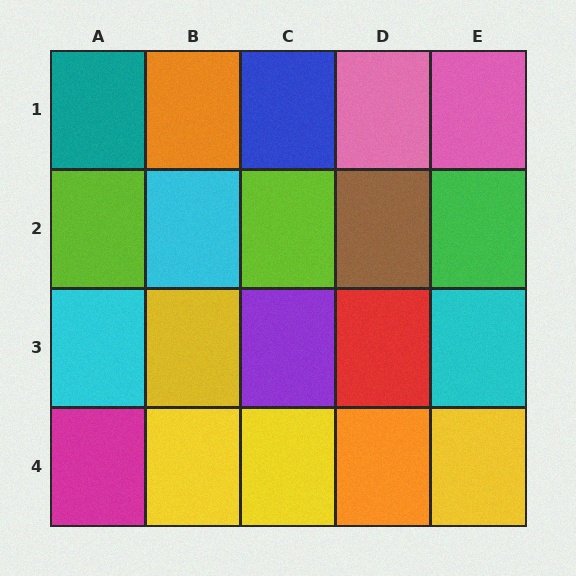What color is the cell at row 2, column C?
Lime.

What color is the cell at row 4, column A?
Magenta.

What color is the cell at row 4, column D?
Orange.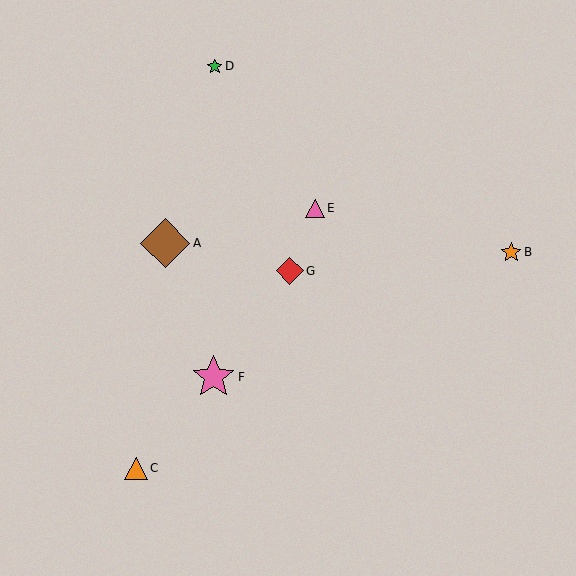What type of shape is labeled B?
Shape B is an orange star.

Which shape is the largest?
The brown diamond (labeled A) is the largest.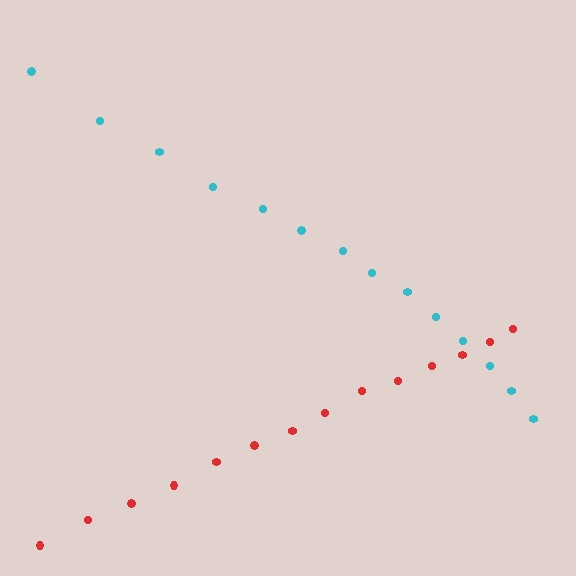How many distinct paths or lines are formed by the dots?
There are 2 distinct paths.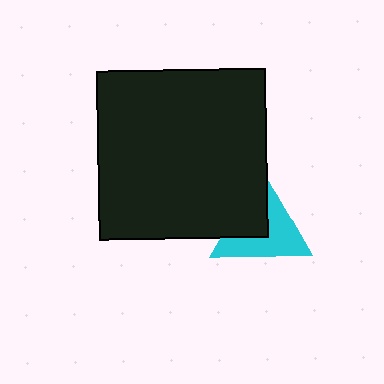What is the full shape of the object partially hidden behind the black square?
The partially hidden object is a cyan triangle.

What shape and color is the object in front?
The object in front is a black square.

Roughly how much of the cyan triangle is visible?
About half of it is visible (roughly 58%).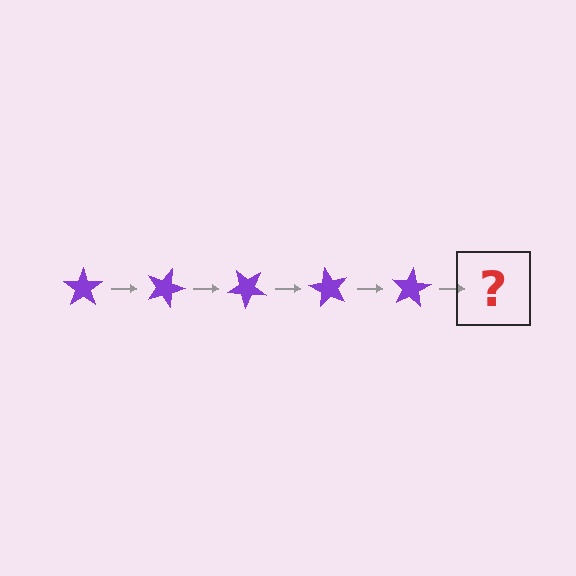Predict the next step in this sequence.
The next step is a purple star rotated 100 degrees.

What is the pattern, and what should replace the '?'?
The pattern is that the star rotates 20 degrees each step. The '?' should be a purple star rotated 100 degrees.